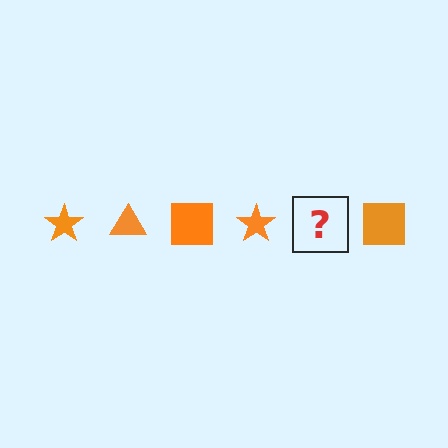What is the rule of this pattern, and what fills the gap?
The rule is that the pattern cycles through star, triangle, square shapes in orange. The gap should be filled with an orange triangle.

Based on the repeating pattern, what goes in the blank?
The blank should be an orange triangle.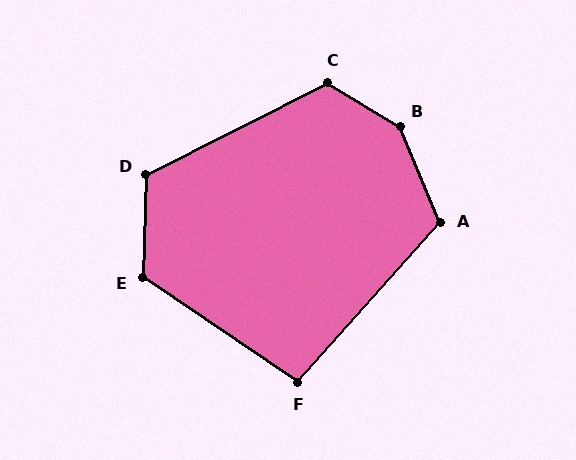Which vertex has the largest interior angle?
B, at approximately 144 degrees.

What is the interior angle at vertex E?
Approximately 123 degrees (obtuse).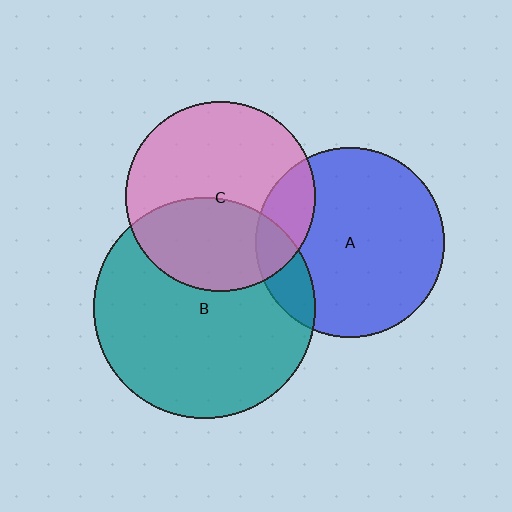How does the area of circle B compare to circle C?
Approximately 1.4 times.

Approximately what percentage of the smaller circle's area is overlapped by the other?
Approximately 15%.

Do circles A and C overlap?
Yes.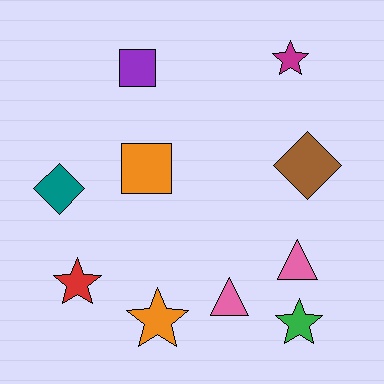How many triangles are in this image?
There are 2 triangles.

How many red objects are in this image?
There is 1 red object.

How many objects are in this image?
There are 10 objects.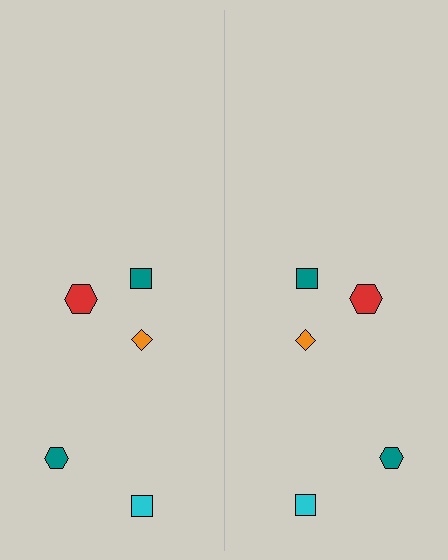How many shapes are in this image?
There are 10 shapes in this image.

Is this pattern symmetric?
Yes, this pattern has bilateral (reflection) symmetry.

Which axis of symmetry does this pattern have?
The pattern has a vertical axis of symmetry running through the center of the image.